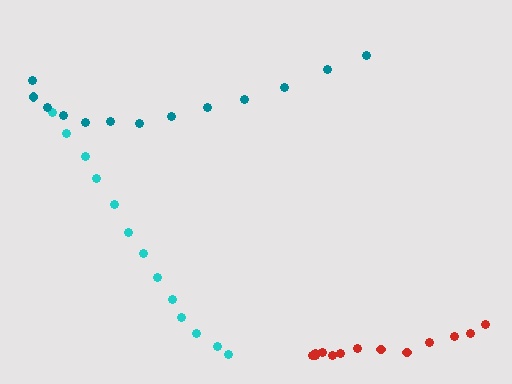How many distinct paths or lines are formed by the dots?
There are 3 distinct paths.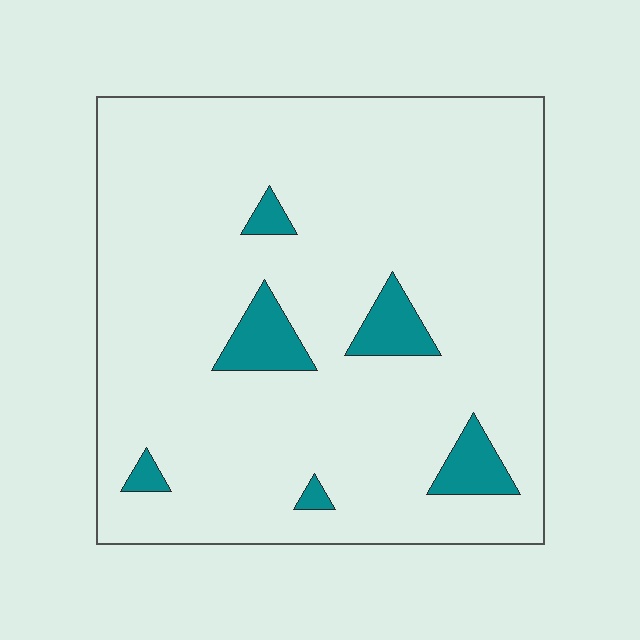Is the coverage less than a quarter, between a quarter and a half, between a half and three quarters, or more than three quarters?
Less than a quarter.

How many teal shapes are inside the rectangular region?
6.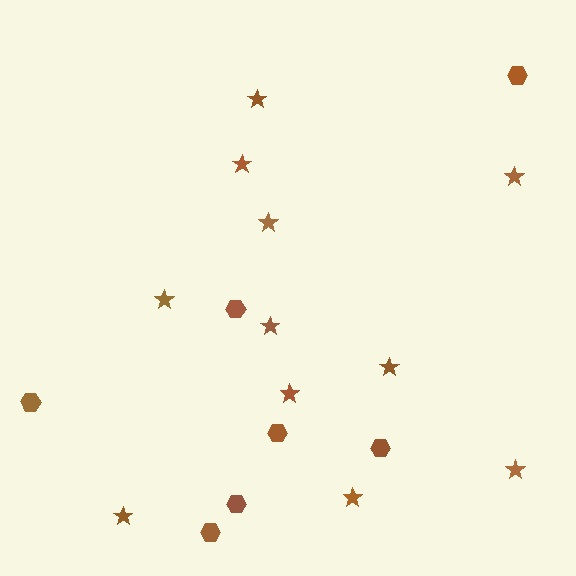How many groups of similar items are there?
There are 2 groups: one group of hexagons (7) and one group of stars (11).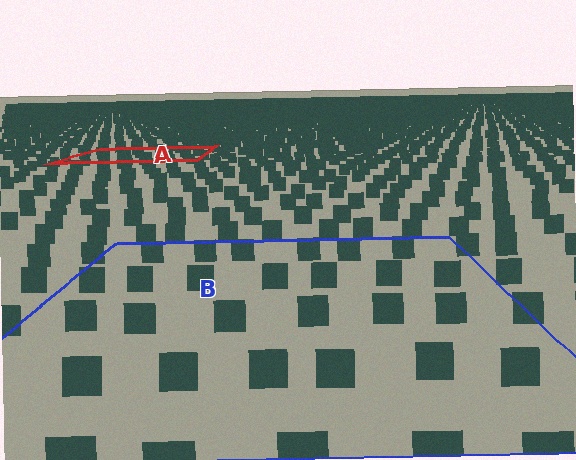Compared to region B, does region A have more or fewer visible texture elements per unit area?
Region A has more texture elements per unit area — they are packed more densely because it is farther away.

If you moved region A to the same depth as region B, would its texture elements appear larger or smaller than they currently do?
They would appear larger. At a closer depth, the same texture elements are projected at a bigger on-screen size.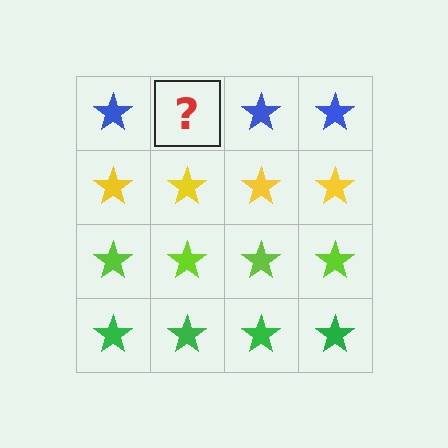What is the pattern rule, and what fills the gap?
The rule is that each row has a consistent color. The gap should be filled with a blue star.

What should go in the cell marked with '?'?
The missing cell should contain a blue star.